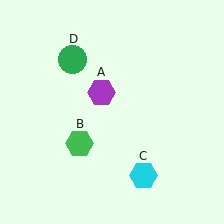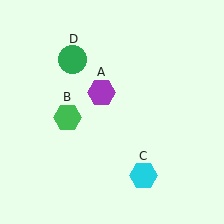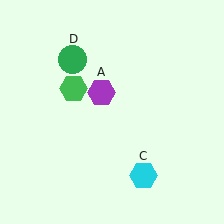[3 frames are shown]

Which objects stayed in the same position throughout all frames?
Purple hexagon (object A) and cyan hexagon (object C) and green circle (object D) remained stationary.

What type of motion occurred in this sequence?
The green hexagon (object B) rotated clockwise around the center of the scene.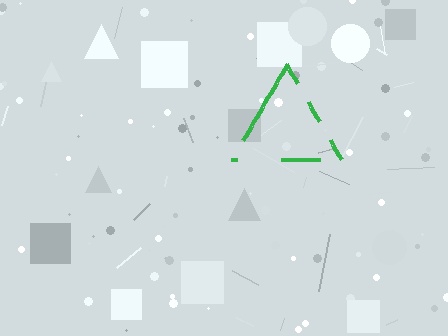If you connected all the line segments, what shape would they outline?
They would outline a triangle.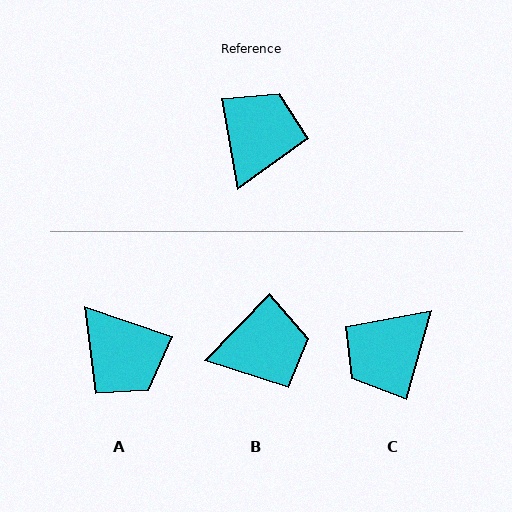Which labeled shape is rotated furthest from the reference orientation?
C, about 154 degrees away.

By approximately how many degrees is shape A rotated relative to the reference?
Approximately 119 degrees clockwise.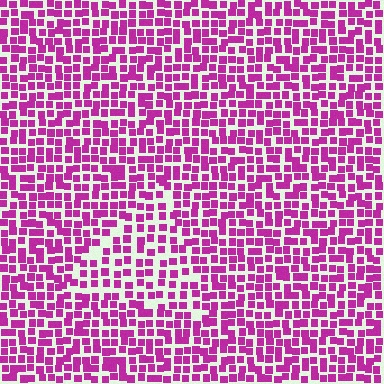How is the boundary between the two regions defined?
The boundary is defined by a change in element density (approximately 1.5x ratio). All elements are the same color, size, and shape.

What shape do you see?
I see a triangle.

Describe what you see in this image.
The image contains small magenta elements arranged at two different densities. A triangle-shaped region is visible where the elements are less densely packed than the surrounding area.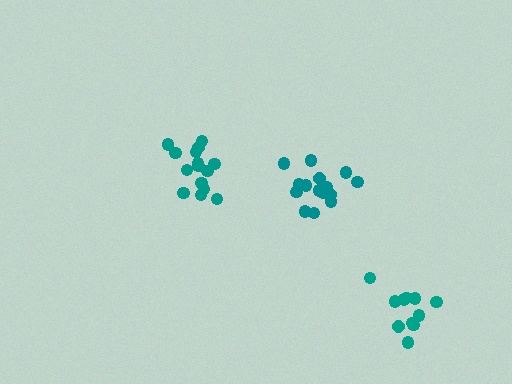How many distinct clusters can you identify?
There are 3 distinct clusters.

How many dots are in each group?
Group 1: 11 dots, Group 2: 16 dots, Group 3: 15 dots (42 total).